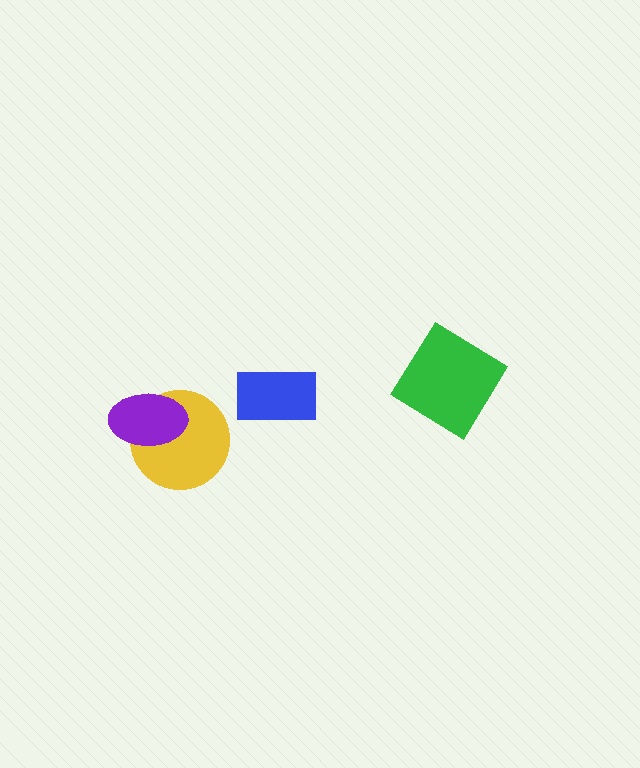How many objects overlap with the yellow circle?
1 object overlaps with the yellow circle.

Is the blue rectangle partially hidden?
No, no other shape covers it.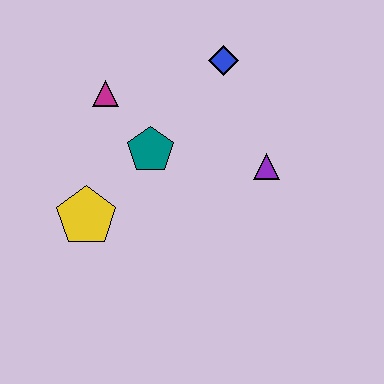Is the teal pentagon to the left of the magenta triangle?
No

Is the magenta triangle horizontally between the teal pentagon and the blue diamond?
No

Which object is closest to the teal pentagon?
The magenta triangle is closest to the teal pentagon.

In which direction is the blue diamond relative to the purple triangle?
The blue diamond is above the purple triangle.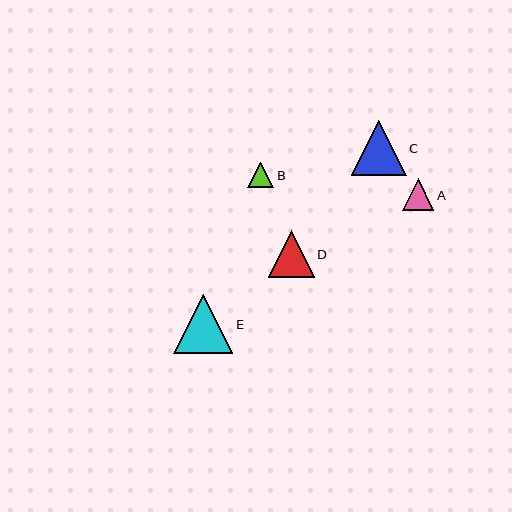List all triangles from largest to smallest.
From largest to smallest: E, C, D, A, B.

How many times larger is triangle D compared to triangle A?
Triangle D is approximately 1.5 times the size of triangle A.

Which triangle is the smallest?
Triangle B is the smallest with a size of approximately 26 pixels.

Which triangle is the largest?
Triangle E is the largest with a size of approximately 59 pixels.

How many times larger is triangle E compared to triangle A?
Triangle E is approximately 1.9 times the size of triangle A.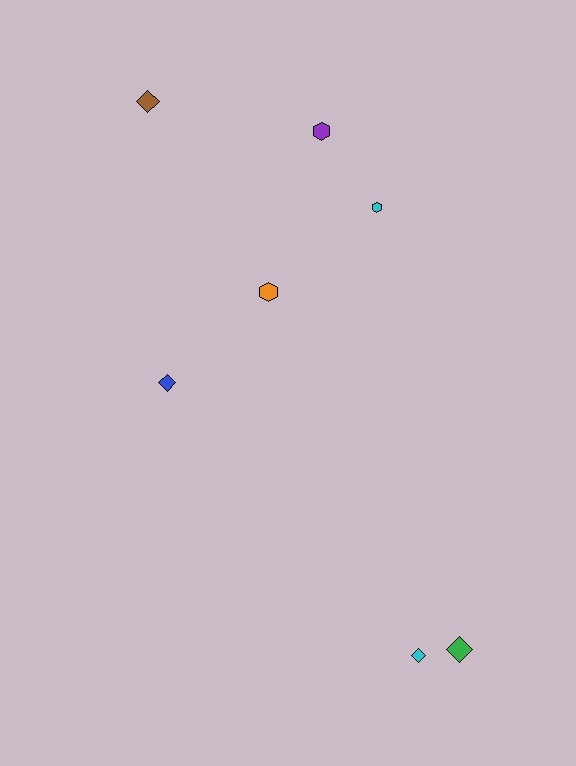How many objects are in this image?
There are 7 objects.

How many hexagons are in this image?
There are 3 hexagons.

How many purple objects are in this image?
There is 1 purple object.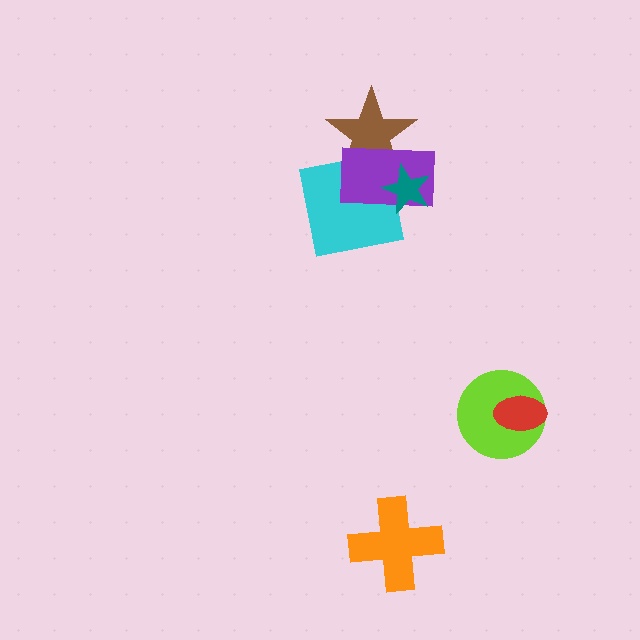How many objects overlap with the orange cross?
0 objects overlap with the orange cross.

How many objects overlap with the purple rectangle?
3 objects overlap with the purple rectangle.